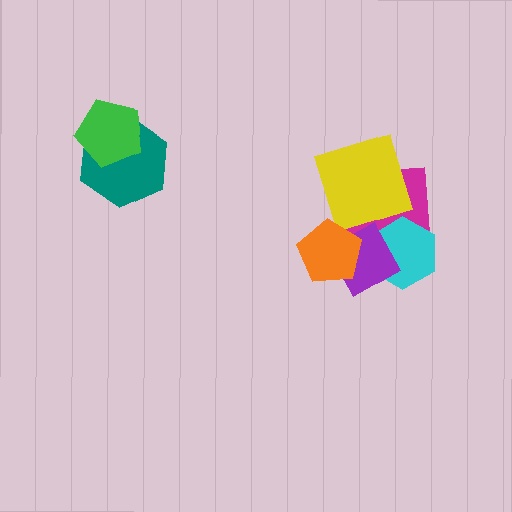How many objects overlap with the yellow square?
1 object overlaps with the yellow square.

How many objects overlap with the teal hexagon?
1 object overlaps with the teal hexagon.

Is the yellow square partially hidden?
No, no other shape covers it.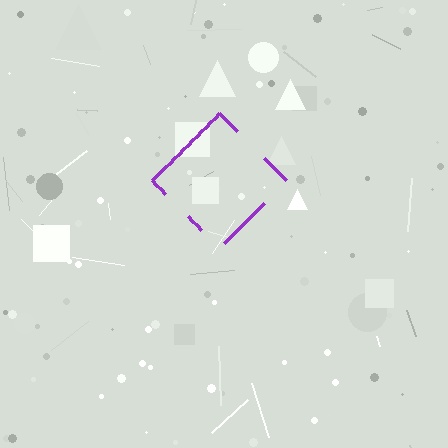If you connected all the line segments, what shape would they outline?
They would outline a diamond.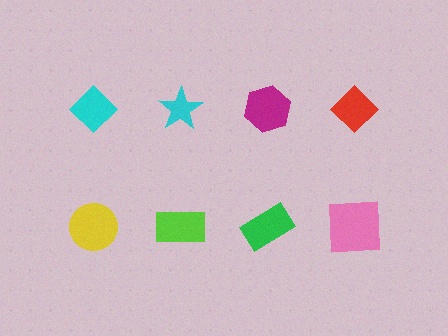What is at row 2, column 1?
A yellow circle.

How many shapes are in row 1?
4 shapes.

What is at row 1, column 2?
A cyan star.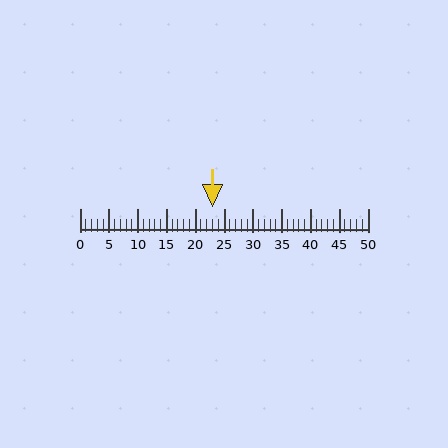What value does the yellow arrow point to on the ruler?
The yellow arrow points to approximately 23.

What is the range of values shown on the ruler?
The ruler shows values from 0 to 50.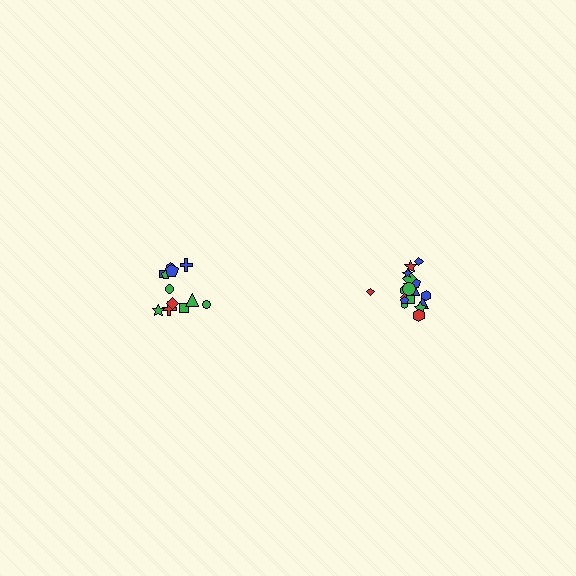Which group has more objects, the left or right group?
The right group.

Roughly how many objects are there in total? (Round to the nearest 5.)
Roughly 30 objects in total.